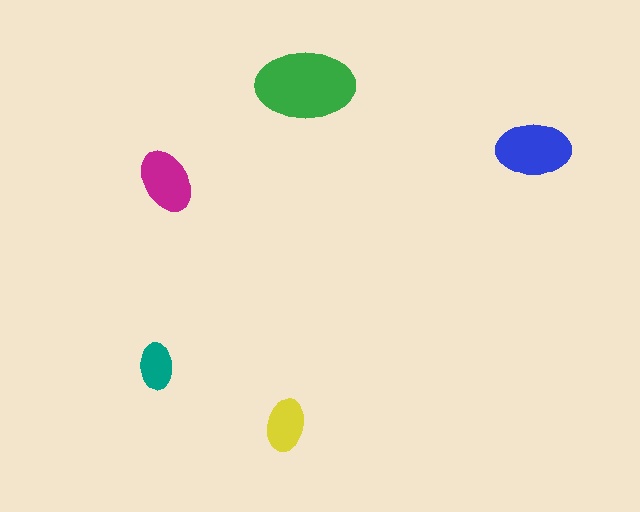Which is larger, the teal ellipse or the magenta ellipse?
The magenta one.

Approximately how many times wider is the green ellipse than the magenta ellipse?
About 1.5 times wider.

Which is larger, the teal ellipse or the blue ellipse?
The blue one.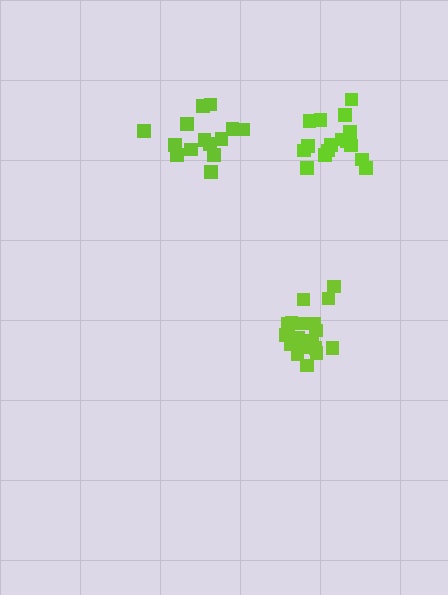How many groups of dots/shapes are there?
There are 3 groups.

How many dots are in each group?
Group 1: 18 dots, Group 2: 14 dots, Group 3: 16 dots (48 total).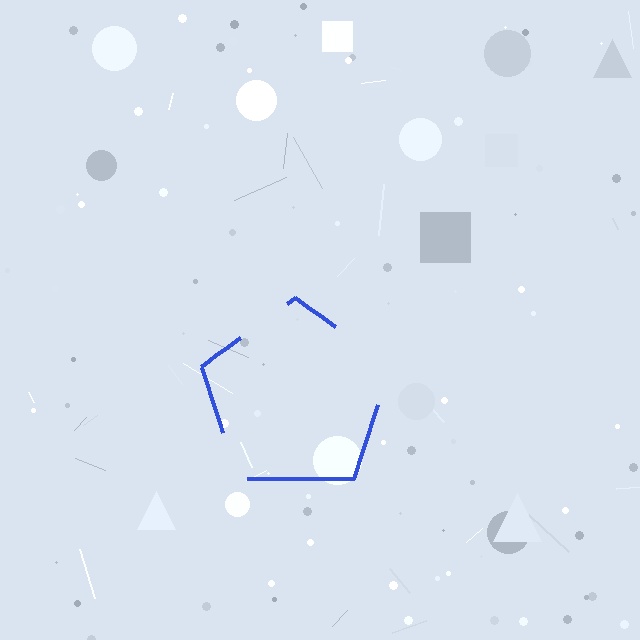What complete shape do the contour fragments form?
The contour fragments form a pentagon.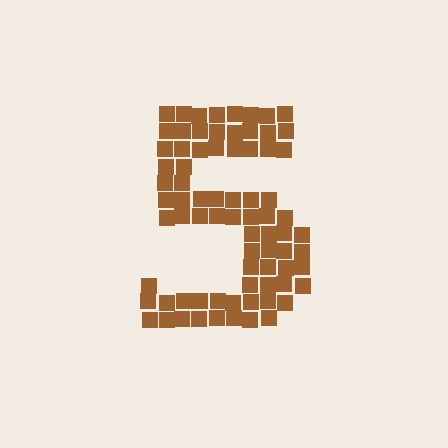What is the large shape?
The large shape is the digit 5.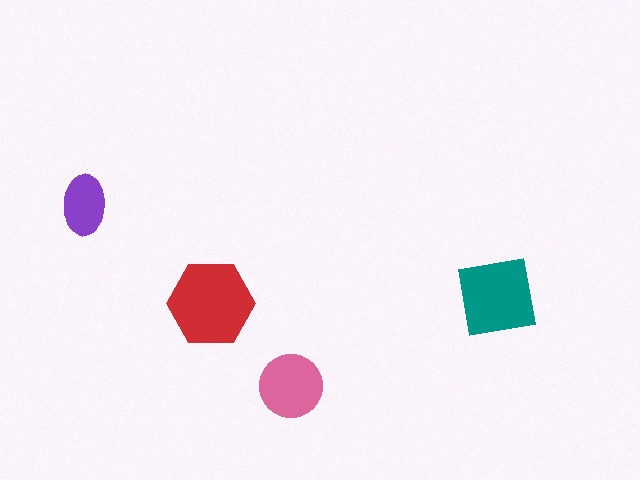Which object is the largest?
The red hexagon.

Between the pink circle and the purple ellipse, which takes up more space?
The pink circle.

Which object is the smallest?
The purple ellipse.